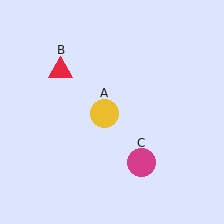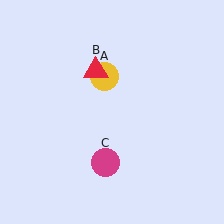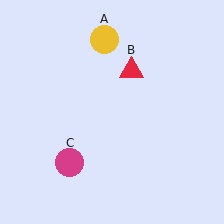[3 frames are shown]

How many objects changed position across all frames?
3 objects changed position: yellow circle (object A), red triangle (object B), magenta circle (object C).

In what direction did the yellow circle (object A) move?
The yellow circle (object A) moved up.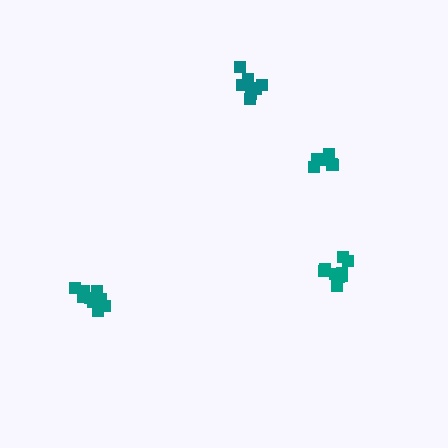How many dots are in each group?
Group 1: 10 dots, Group 2: 9 dots, Group 3: 9 dots, Group 4: 6 dots (34 total).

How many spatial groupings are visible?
There are 4 spatial groupings.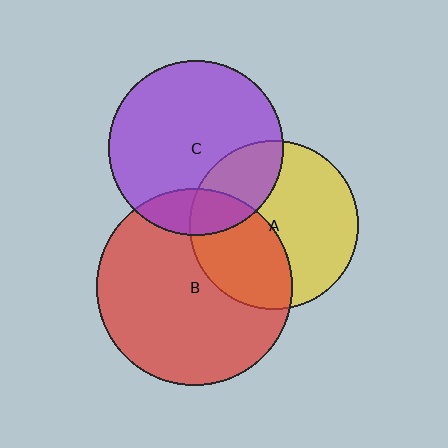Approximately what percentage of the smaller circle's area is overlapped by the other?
Approximately 15%.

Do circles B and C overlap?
Yes.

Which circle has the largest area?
Circle B (red).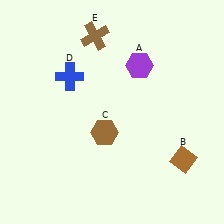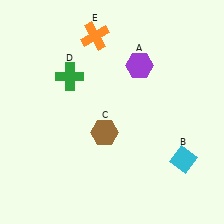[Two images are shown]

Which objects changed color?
B changed from brown to cyan. D changed from blue to green. E changed from brown to orange.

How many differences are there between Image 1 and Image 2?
There are 3 differences between the two images.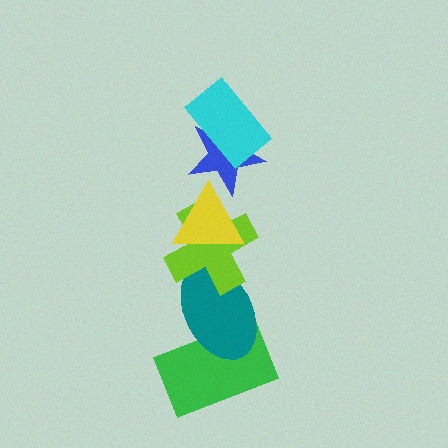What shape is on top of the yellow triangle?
The blue star is on top of the yellow triangle.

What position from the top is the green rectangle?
The green rectangle is 6th from the top.